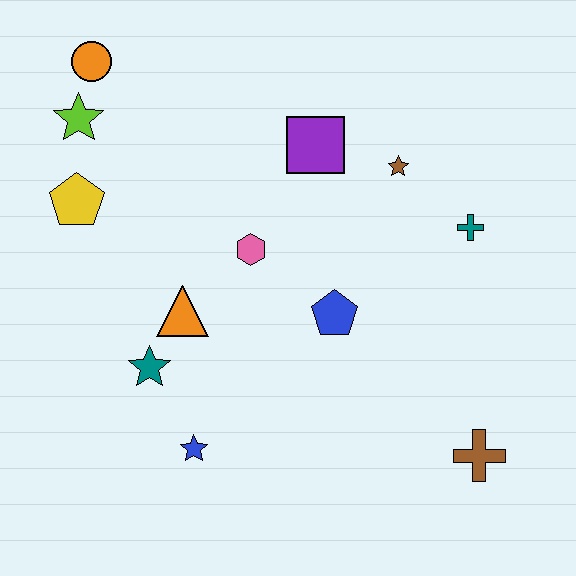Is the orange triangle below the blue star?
No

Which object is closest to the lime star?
The orange circle is closest to the lime star.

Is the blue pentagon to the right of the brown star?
No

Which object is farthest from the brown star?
The blue star is farthest from the brown star.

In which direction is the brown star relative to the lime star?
The brown star is to the right of the lime star.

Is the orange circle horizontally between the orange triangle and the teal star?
No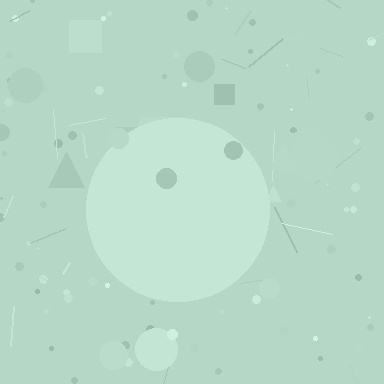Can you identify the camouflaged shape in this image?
The camouflaged shape is a circle.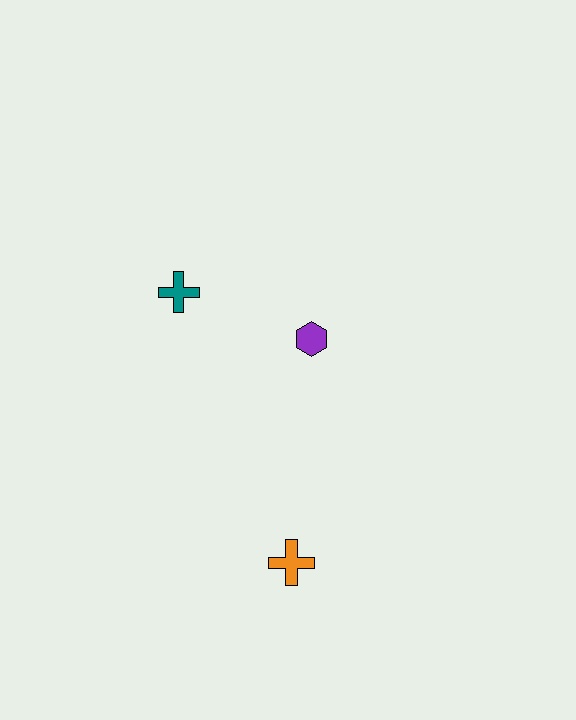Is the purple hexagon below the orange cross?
No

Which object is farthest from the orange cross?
The teal cross is farthest from the orange cross.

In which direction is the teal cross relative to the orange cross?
The teal cross is above the orange cross.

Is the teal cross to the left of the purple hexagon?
Yes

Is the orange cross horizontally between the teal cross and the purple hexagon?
Yes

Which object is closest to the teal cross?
The purple hexagon is closest to the teal cross.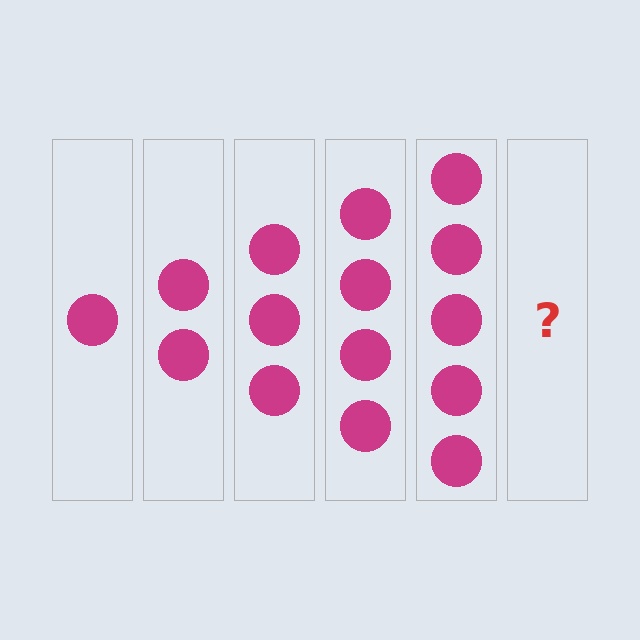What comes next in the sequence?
The next element should be 6 circles.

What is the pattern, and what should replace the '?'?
The pattern is that each step adds one more circle. The '?' should be 6 circles.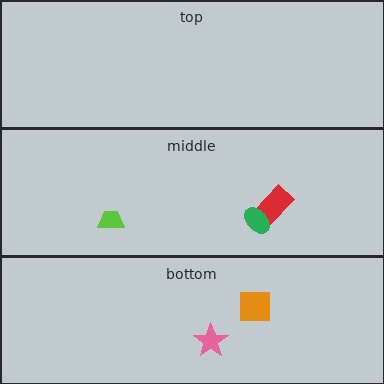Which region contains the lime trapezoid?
The middle region.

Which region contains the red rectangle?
The middle region.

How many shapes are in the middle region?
3.